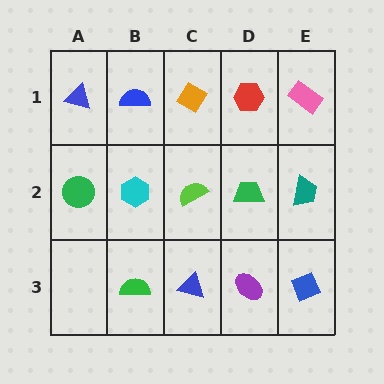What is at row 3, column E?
A blue diamond.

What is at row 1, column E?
A pink rectangle.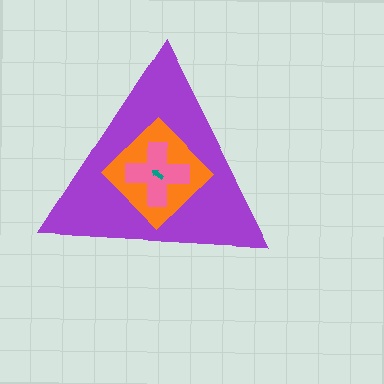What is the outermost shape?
The purple triangle.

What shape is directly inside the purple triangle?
The orange diamond.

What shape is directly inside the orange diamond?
The pink cross.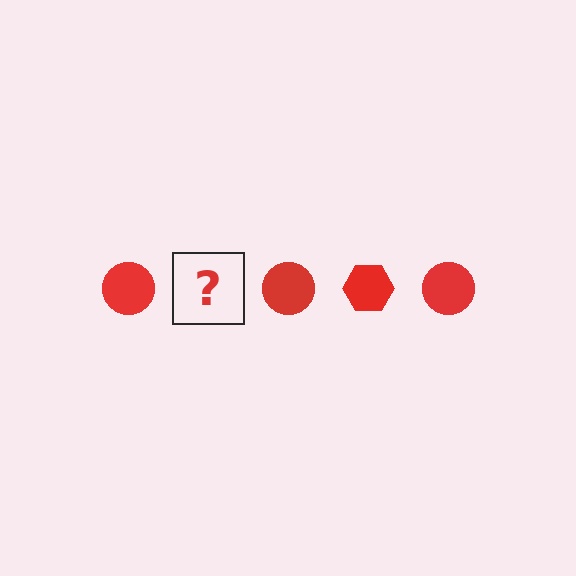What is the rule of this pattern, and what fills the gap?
The rule is that the pattern cycles through circle, hexagon shapes in red. The gap should be filled with a red hexagon.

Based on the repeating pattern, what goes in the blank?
The blank should be a red hexagon.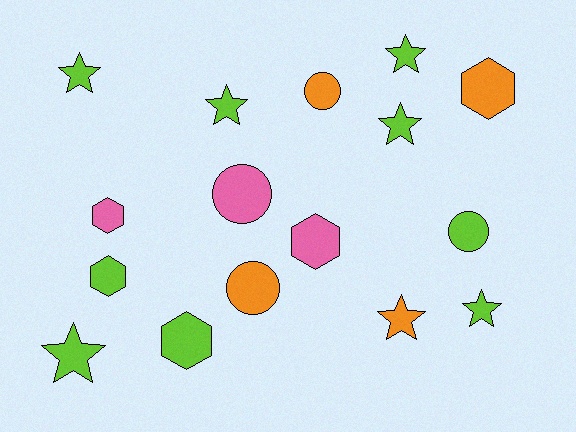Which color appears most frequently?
Lime, with 9 objects.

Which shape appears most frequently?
Star, with 7 objects.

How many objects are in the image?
There are 16 objects.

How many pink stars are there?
There are no pink stars.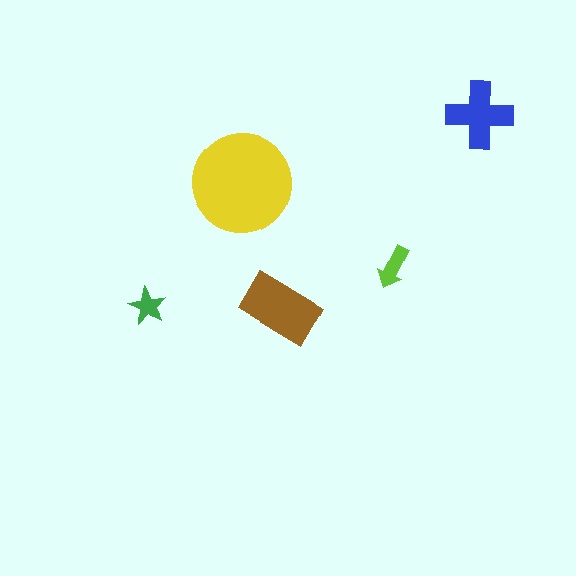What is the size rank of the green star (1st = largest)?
5th.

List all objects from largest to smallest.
The yellow circle, the brown rectangle, the blue cross, the lime arrow, the green star.